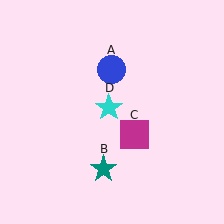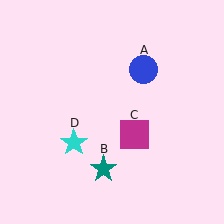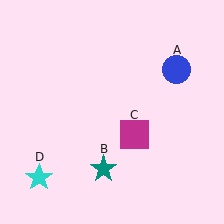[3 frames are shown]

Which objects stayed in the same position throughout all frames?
Teal star (object B) and magenta square (object C) remained stationary.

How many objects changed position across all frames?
2 objects changed position: blue circle (object A), cyan star (object D).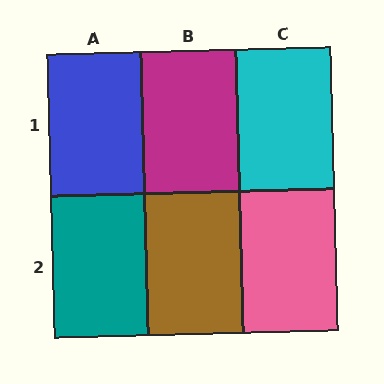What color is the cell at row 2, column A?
Teal.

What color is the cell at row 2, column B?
Brown.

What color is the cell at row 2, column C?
Pink.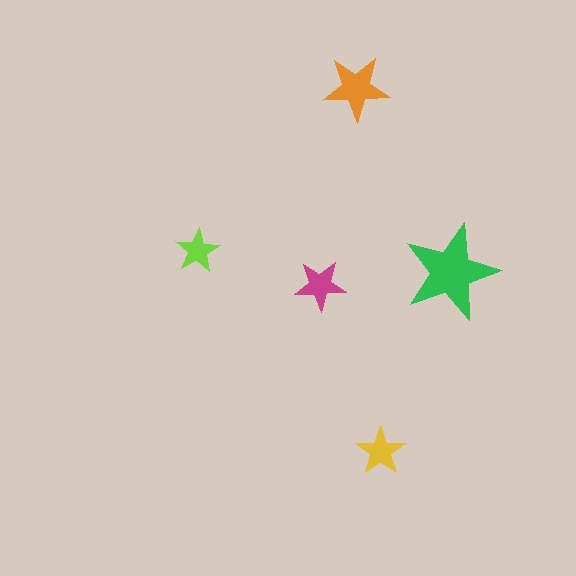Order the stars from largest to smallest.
the green one, the orange one, the magenta one, the yellow one, the lime one.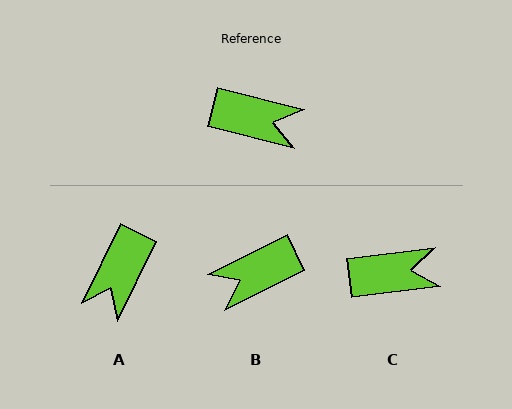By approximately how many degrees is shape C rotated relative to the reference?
Approximately 22 degrees counter-clockwise.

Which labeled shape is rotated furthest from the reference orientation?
B, about 139 degrees away.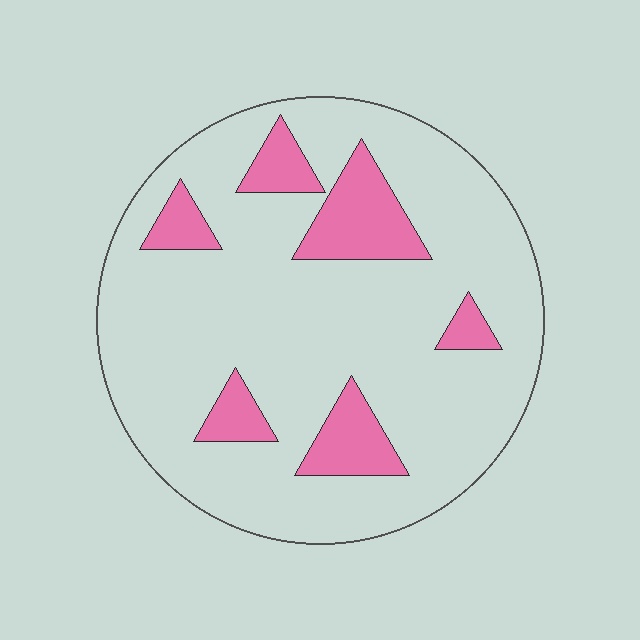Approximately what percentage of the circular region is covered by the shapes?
Approximately 15%.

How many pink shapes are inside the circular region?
6.